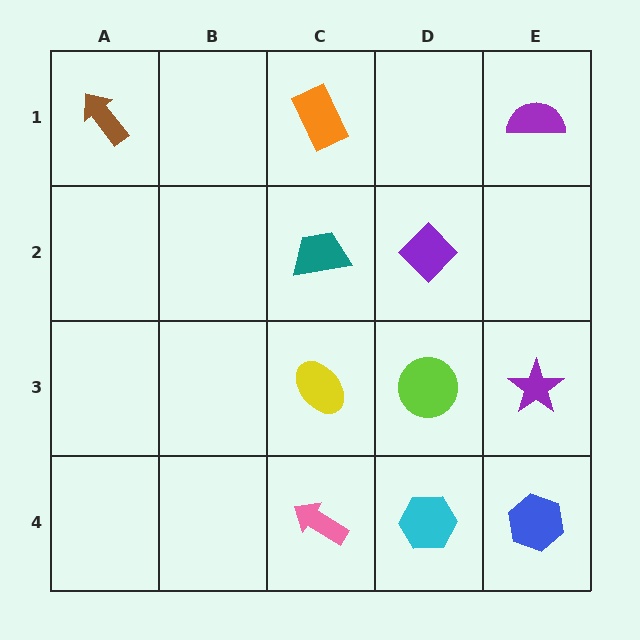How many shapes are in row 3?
3 shapes.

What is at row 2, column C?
A teal trapezoid.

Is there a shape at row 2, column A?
No, that cell is empty.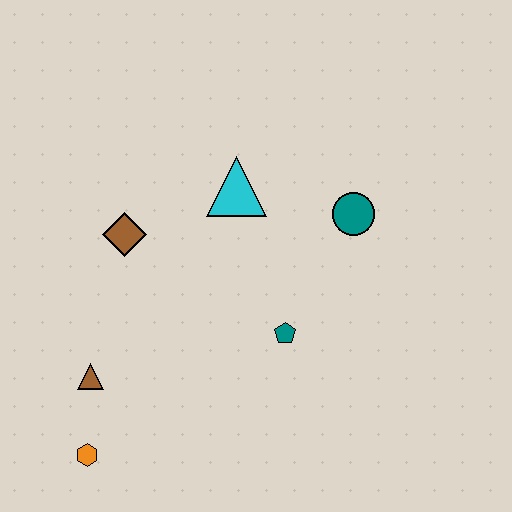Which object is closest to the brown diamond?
The cyan triangle is closest to the brown diamond.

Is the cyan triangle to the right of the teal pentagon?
No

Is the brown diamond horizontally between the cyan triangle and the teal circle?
No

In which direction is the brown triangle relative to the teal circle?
The brown triangle is to the left of the teal circle.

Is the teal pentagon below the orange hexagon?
No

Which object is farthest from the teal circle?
The orange hexagon is farthest from the teal circle.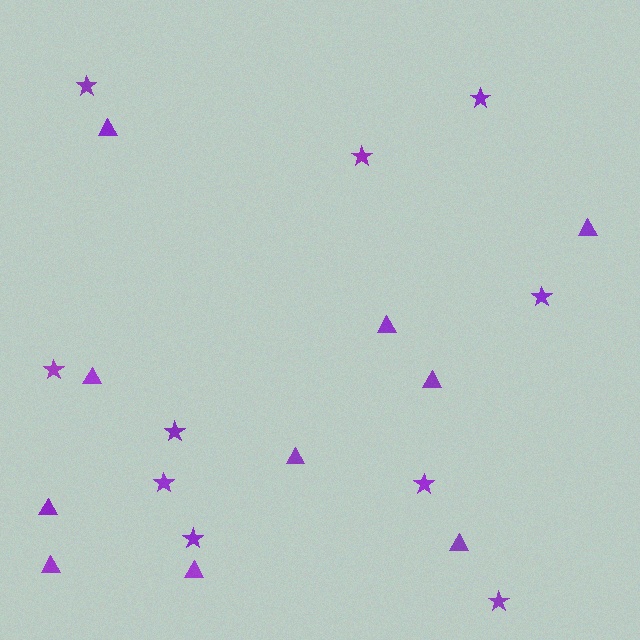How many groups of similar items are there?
There are 2 groups: one group of stars (10) and one group of triangles (10).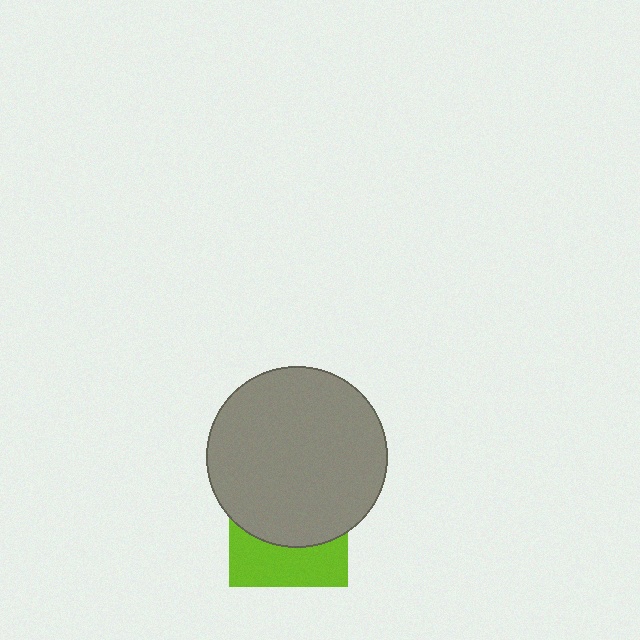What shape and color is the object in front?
The object in front is a gray circle.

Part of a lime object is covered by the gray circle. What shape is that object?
It is a square.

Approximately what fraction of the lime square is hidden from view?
Roughly 61% of the lime square is hidden behind the gray circle.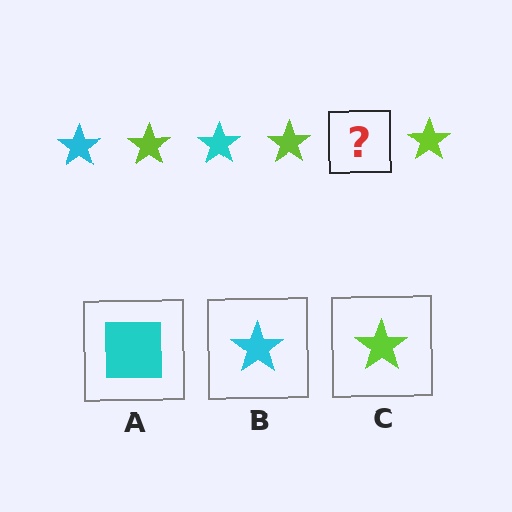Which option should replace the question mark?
Option B.